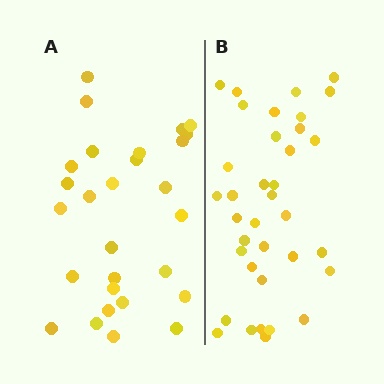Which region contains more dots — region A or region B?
Region B (the right region) has more dots.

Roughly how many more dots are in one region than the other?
Region B has roughly 8 or so more dots than region A.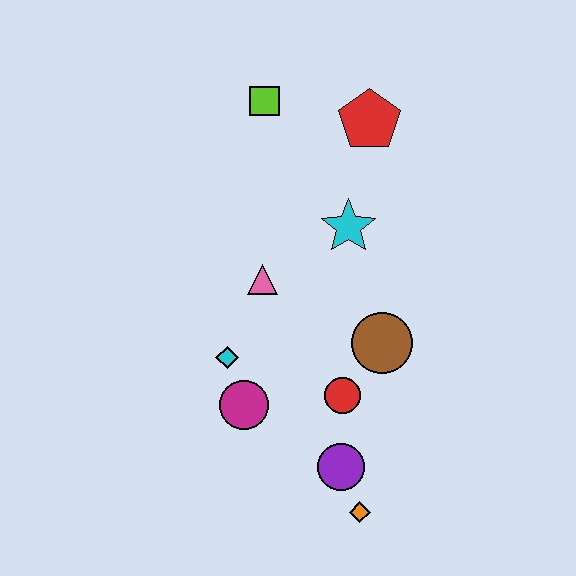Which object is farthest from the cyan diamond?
The red pentagon is farthest from the cyan diamond.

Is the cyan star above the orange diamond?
Yes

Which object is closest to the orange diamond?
The purple circle is closest to the orange diamond.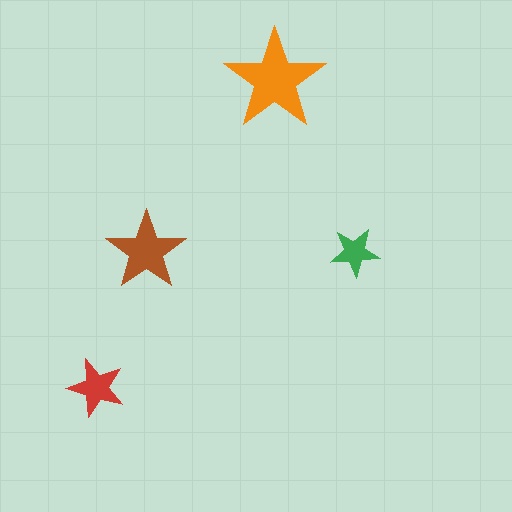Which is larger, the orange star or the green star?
The orange one.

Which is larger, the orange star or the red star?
The orange one.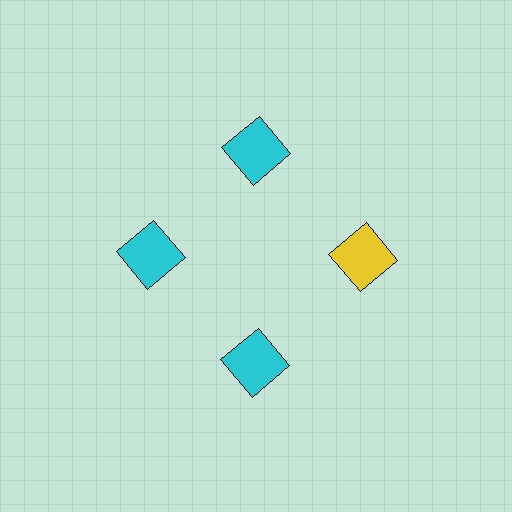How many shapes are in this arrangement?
There are 4 shapes arranged in a ring pattern.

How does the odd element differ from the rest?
It has a different color: yellow instead of cyan.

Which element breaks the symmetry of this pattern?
The yellow square at roughly the 3 o'clock position breaks the symmetry. All other shapes are cyan squares.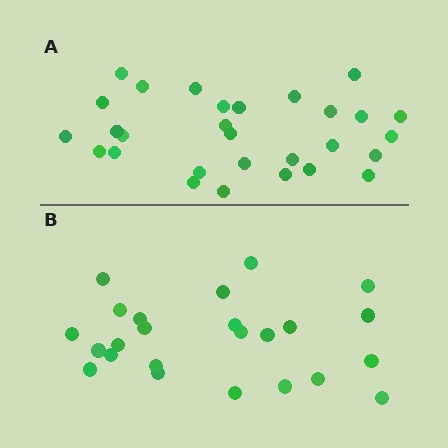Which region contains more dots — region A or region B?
Region A (the top region) has more dots.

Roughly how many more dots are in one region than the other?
Region A has about 5 more dots than region B.